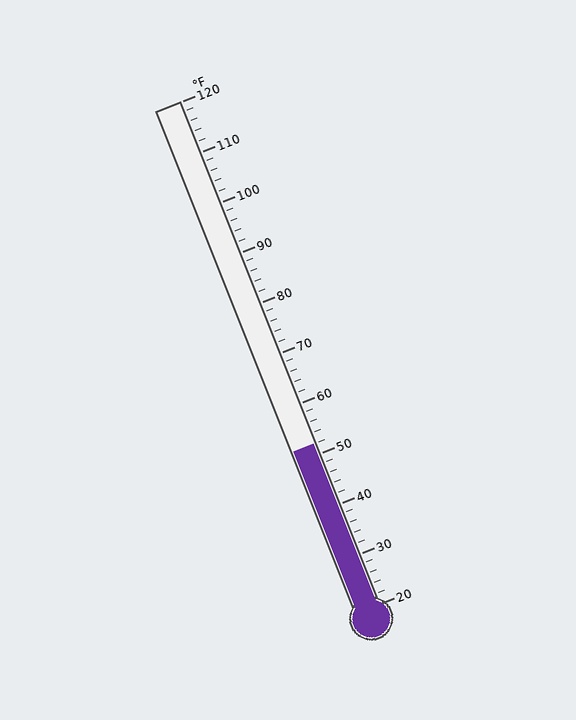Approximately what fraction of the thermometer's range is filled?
The thermometer is filled to approximately 30% of its range.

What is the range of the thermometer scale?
The thermometer scale ranges from 20°F to 120°F.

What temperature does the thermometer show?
The thermometer shows approximately 52°F.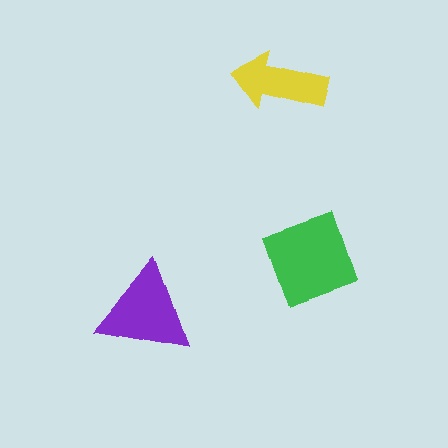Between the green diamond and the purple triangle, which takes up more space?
The green diamond.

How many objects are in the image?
There are 3 objects in the image.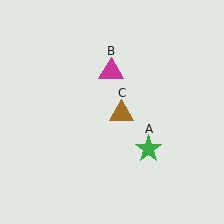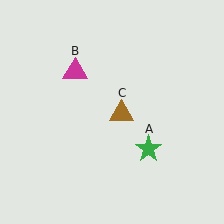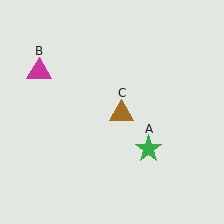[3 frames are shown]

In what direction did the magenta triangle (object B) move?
The magenta triangle (object B) moved left.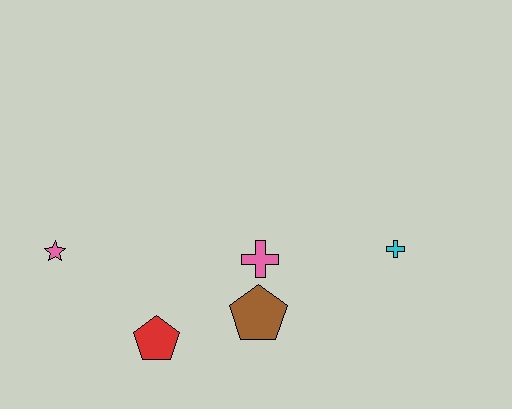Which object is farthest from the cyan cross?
The pink star is farthest from the cyan cross.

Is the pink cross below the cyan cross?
Yes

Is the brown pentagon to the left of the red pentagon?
No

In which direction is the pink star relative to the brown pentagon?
The pink star is to the left of the brown pentagon.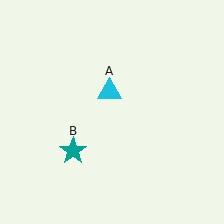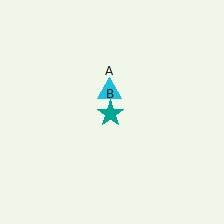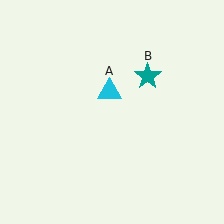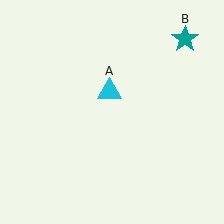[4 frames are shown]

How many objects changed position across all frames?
1 object changed position: teal star (object B).